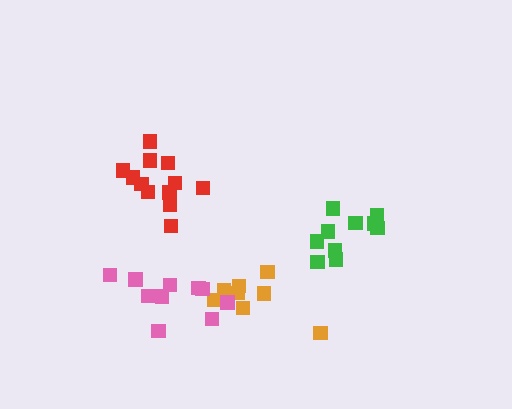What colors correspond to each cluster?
The clusters are colored: orange, red, green, pink.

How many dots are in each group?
Group 1: 8 dots, Group 2: 12 dots, Group 3: 10 dots, Group 4: 10 dots (40 total).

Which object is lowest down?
The orange cluster is bottommost.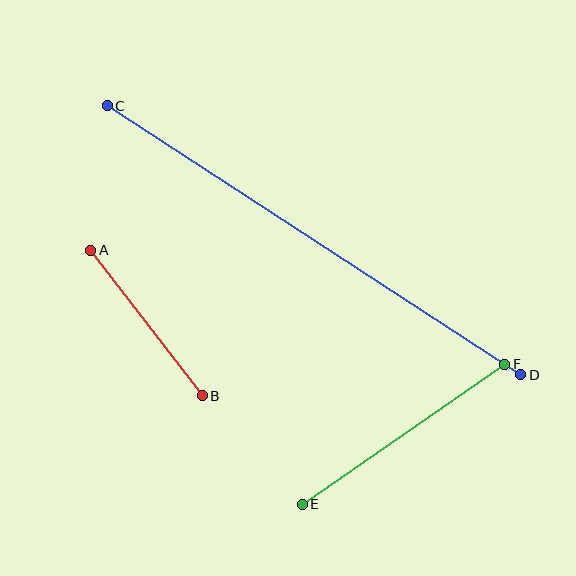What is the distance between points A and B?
The distance is approximately 183 pixels.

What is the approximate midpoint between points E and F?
The midpoint is at approximately (403, 434) pixels.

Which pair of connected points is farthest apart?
Points C and D are farthest apart.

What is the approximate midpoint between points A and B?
The midpoint is at approximately (146, 323) pixels.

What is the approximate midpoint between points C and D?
The midpoint is at approximately (314, 240) pixels.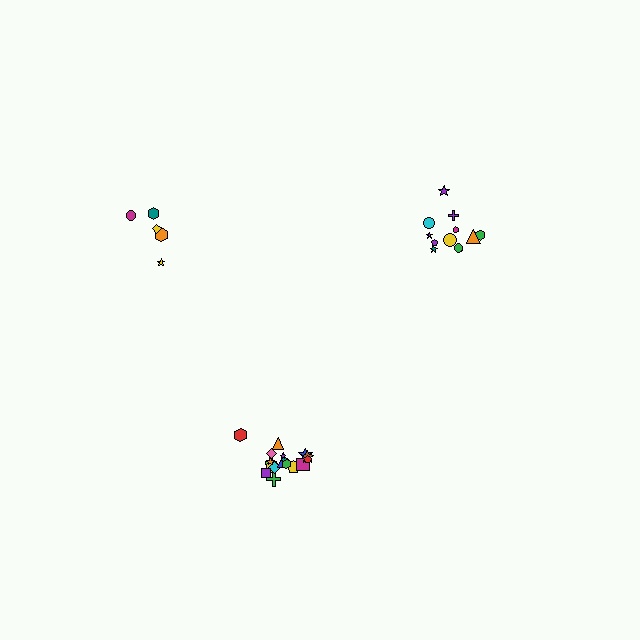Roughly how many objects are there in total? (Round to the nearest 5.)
Roughly 35 objects in total.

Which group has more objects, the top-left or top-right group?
The top-right group.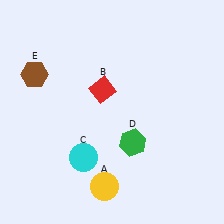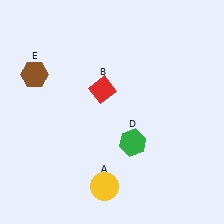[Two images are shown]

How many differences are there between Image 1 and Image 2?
There is 1 difference between the two images.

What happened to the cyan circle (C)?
The cyan circle (C) was removed in Image 2. It was in the bottom-left area of Image 1.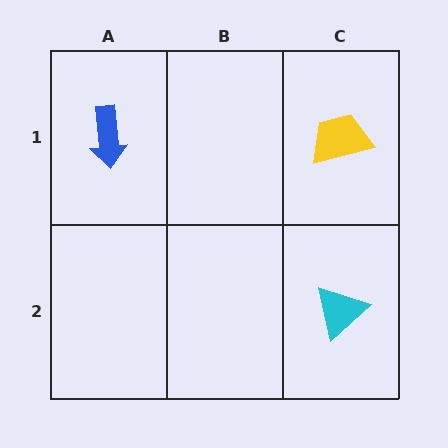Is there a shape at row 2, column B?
No, that cell is empty.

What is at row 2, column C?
A cyan triangle.